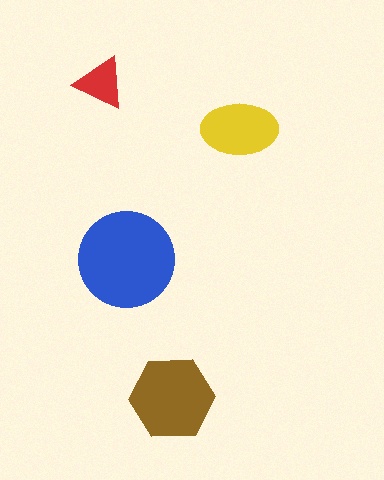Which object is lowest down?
The brown hexagon is bottommost.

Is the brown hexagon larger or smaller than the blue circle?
Smaller.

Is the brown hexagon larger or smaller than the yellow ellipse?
Larger.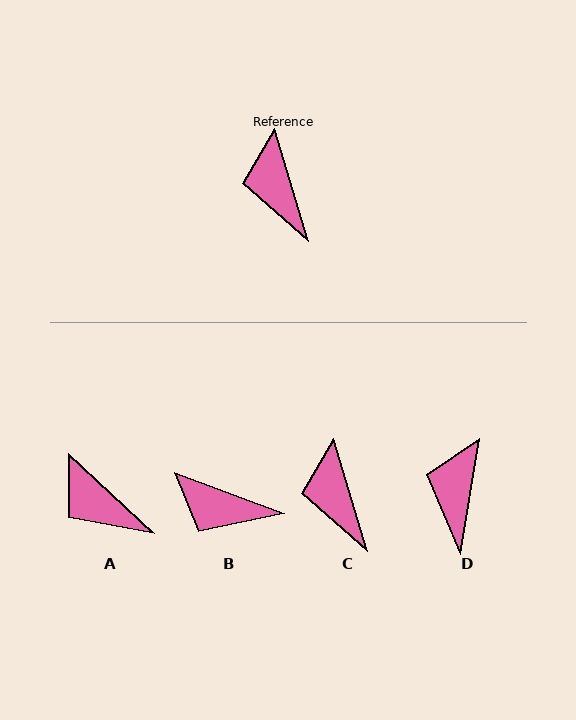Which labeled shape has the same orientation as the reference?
C.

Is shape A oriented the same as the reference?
No, it is off by about 30 degrees.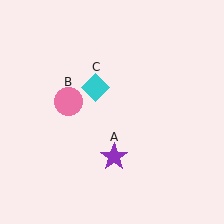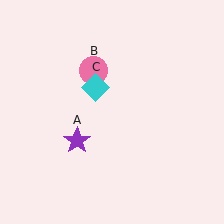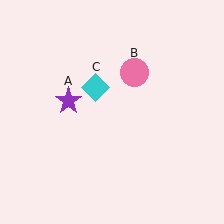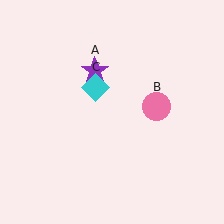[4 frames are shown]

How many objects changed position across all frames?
2 objects changed position: purple star (object A), pink circle (object B).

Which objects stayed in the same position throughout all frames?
Cyan diamond (object C) remained stationary.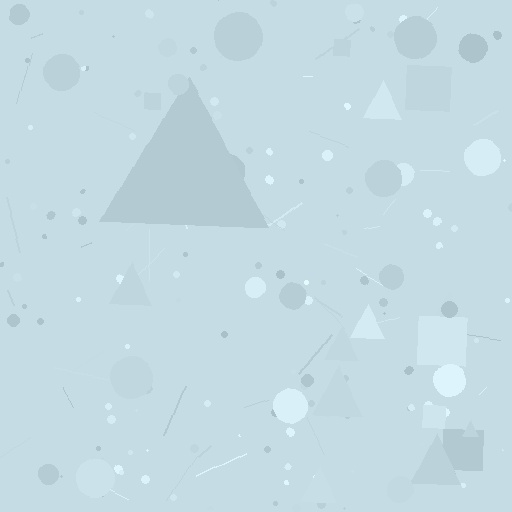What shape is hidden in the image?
A triangle is hidden in the image.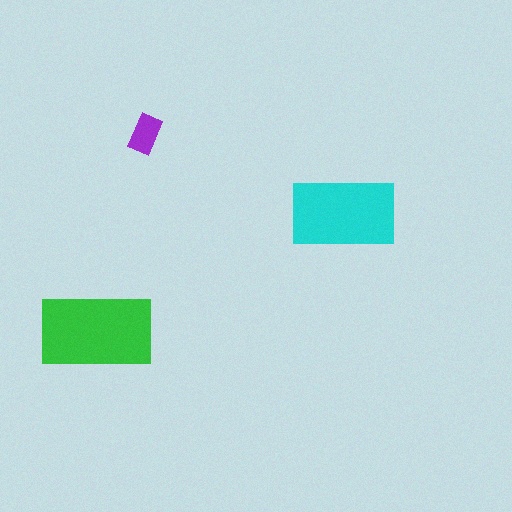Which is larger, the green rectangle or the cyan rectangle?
The green one.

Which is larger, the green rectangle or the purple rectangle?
The green one.